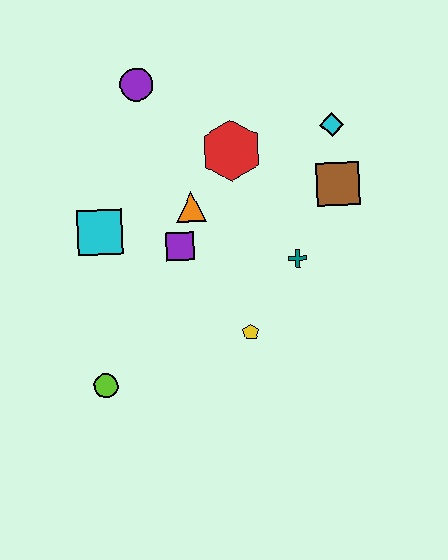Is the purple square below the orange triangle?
Yes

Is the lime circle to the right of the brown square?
No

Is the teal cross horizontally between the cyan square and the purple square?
No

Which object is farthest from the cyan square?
The cyan diamond is farthest from the cyan square.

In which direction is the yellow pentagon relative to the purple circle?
The yellow pentagon is below the purple circle.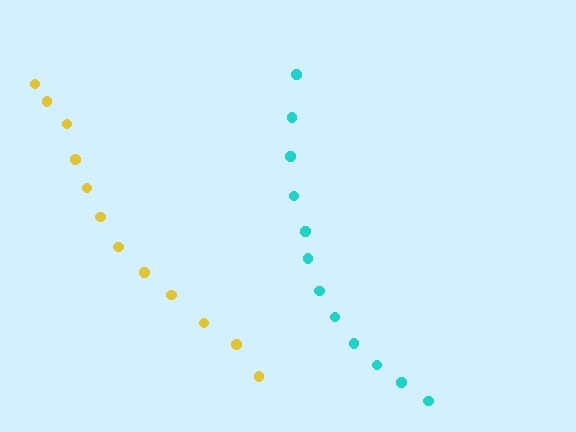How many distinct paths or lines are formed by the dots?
There are 2 distinct paths.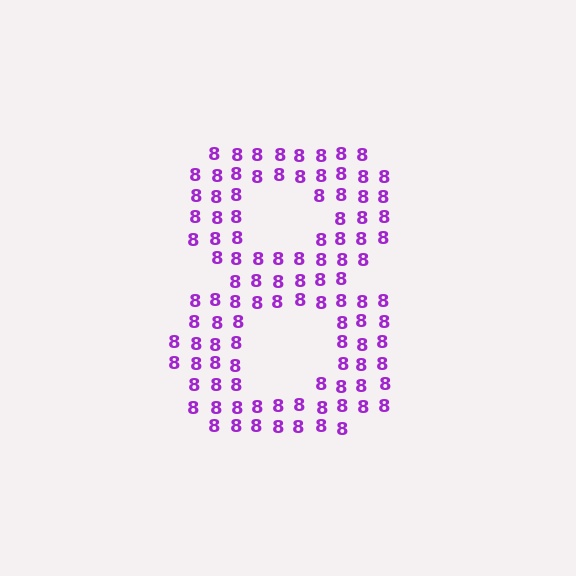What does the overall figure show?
The overall figure shows the digit 8.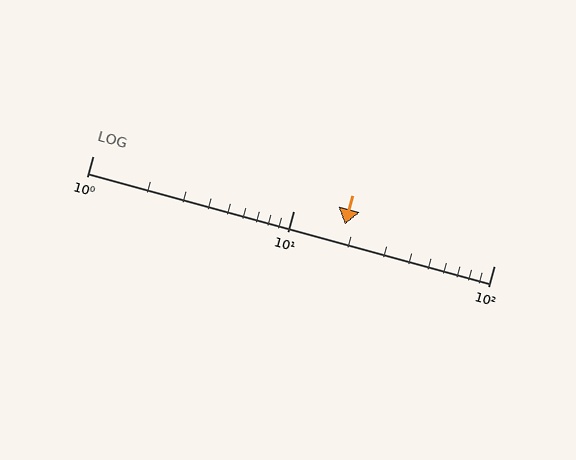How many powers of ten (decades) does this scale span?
The scale spans 2 decades, from 1 to 100.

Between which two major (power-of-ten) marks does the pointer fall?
The pointer is between 10 and 100.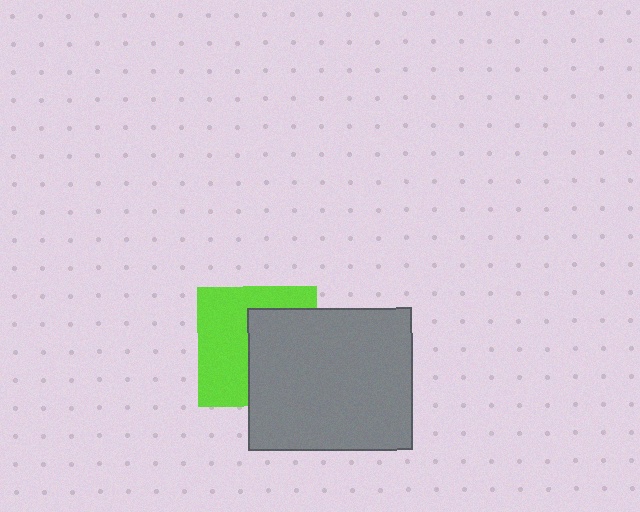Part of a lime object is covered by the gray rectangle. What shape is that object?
It is a square.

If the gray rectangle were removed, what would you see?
You would see the complete lime square.